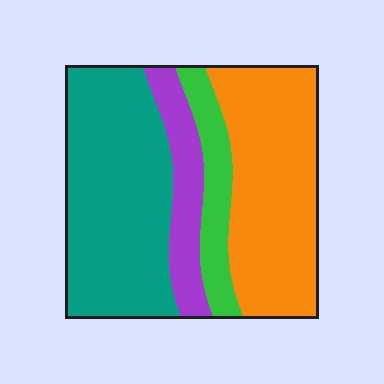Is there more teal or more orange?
Teal.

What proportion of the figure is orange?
Orange takes up about three eighths (3/8) of the figure.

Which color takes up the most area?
Teal, at roughly 40%.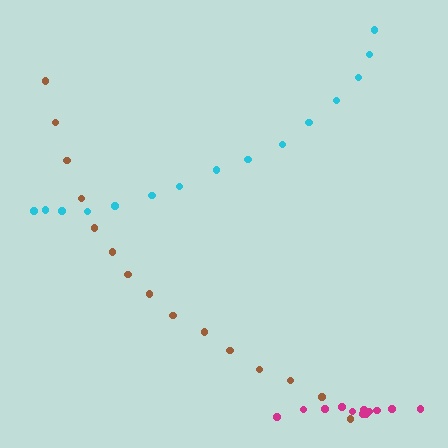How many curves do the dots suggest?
There are 3 distinct paths.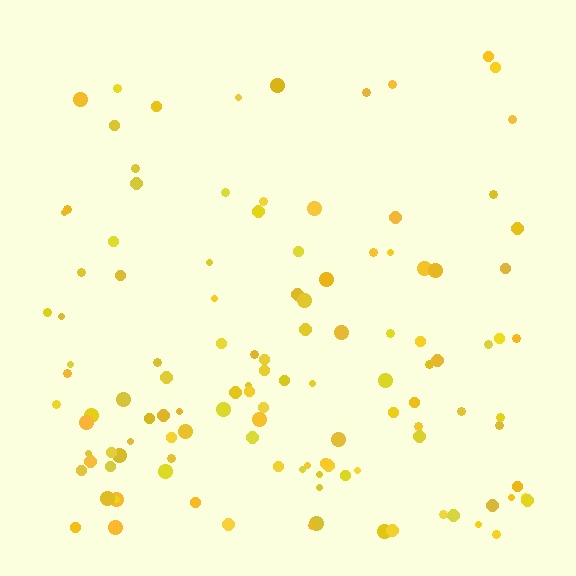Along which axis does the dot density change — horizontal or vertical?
Vertical.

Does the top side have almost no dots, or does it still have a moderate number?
Still a moderate number, just noticeably fewer than the bottom.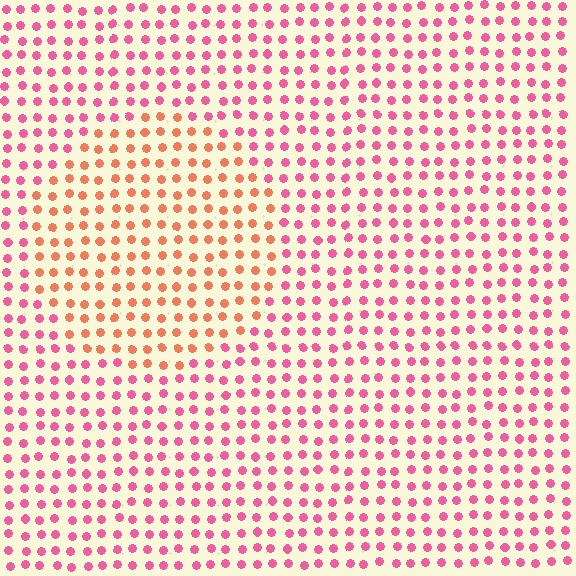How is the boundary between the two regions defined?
The boundary is defined purely by a slight shift in hue (about 41 degrees). Spacing, size, and orientation are identical on both sides.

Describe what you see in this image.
The image is filled with small pink elements in a uniform arrangement. A circle-shaped region is visible where the elements are tinted to a slightly different hue, forming a subtle color boundary.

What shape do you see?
I see a circle.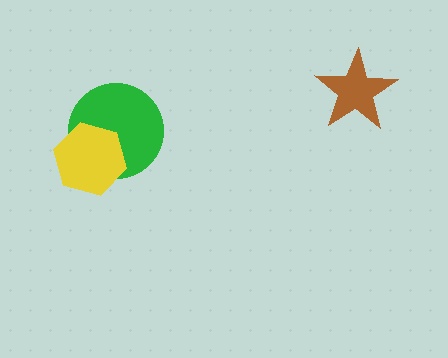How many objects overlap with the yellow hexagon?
1 object overlaps with the yellow hexagon.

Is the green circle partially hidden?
Yes, it is partially covered by another shape.